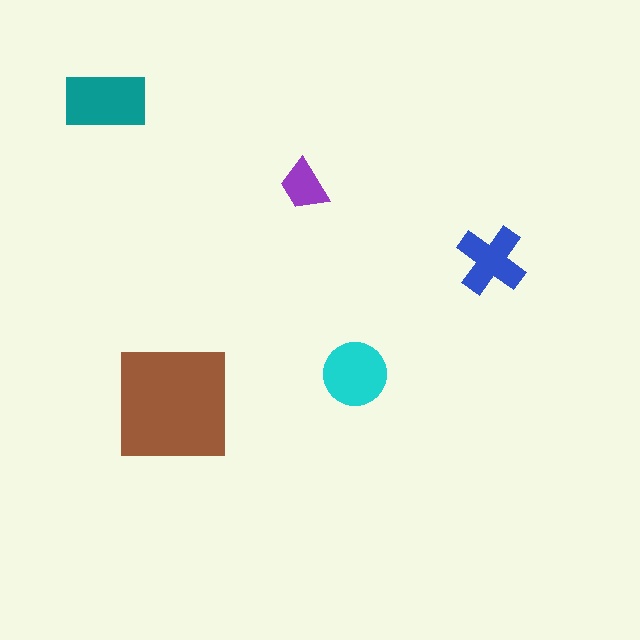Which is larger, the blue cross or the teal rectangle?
The teal rectangle.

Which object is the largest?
The brown square.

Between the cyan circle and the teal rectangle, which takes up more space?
The teal rectangle.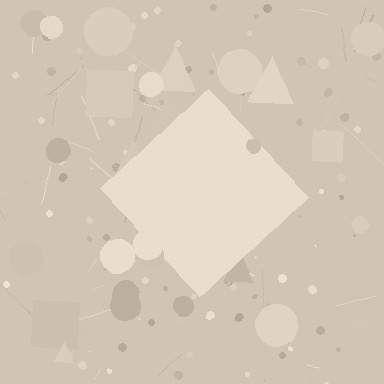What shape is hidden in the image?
A diamond is hidden in the image.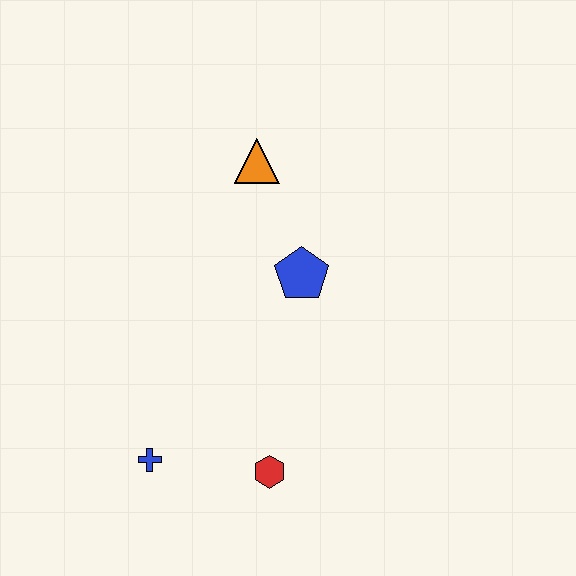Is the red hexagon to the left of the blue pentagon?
Yes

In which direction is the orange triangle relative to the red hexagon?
The orange triangle is above the red hexagon.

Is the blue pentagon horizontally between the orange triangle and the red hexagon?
No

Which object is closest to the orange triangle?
The blue pentagon is closest to the orange triangle.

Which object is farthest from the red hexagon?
The orange triangle is farthest from the red hexagon.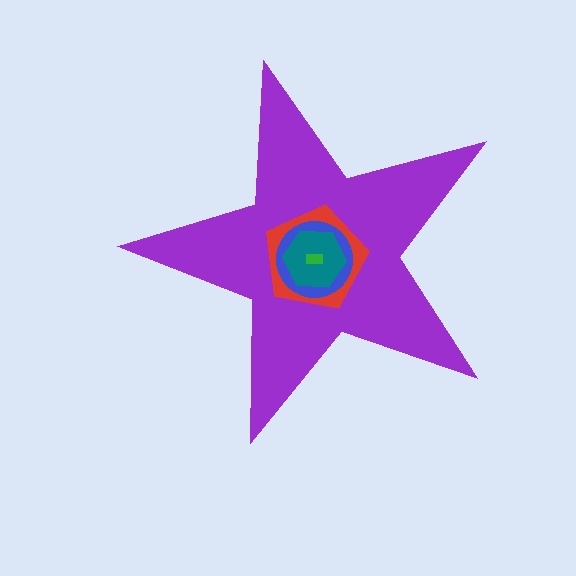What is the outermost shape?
The purple star.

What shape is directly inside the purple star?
The red pentagon.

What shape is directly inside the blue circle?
The teal hexagon.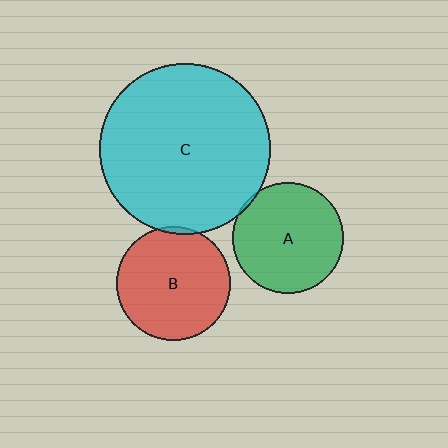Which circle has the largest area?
Circle C (cyan).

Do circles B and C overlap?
Yes.